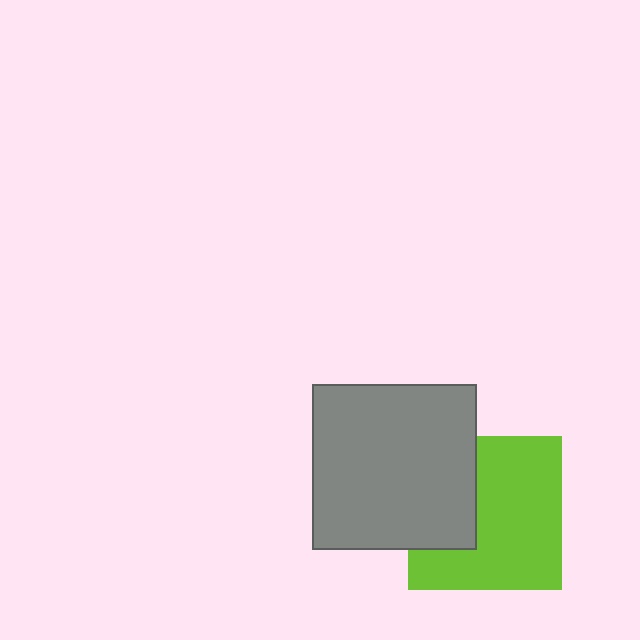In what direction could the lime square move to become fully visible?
The lime square could move right. That would shift it out from behind the gray square entirely.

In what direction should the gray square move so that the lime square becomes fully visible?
The gray square should move left. That is the shortest direction to clear the overlap and leave the lime square fully visible.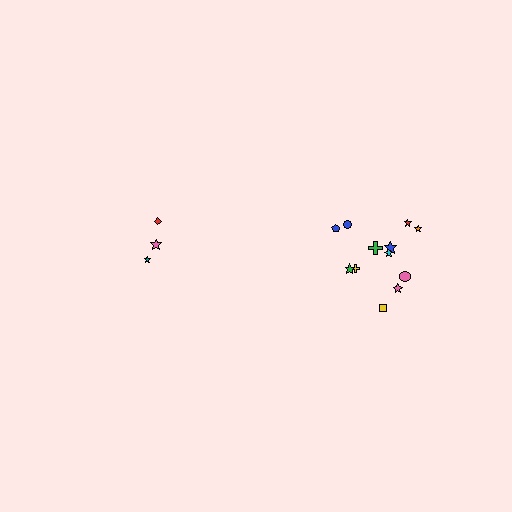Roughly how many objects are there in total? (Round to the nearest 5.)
Roughly 15 objects in total.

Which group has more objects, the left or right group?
The right group.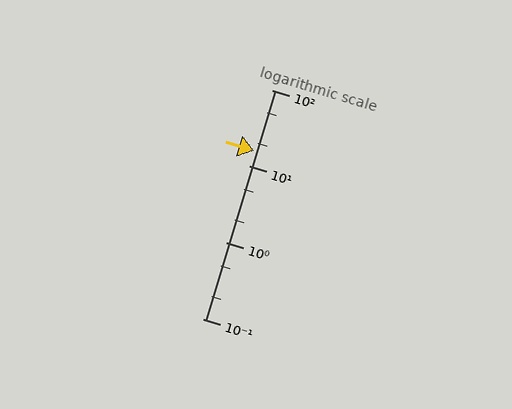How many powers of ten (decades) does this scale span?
The scale spans 3 decades, from 0.1 to 100.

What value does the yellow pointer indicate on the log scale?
The pointer indicates approximately 16.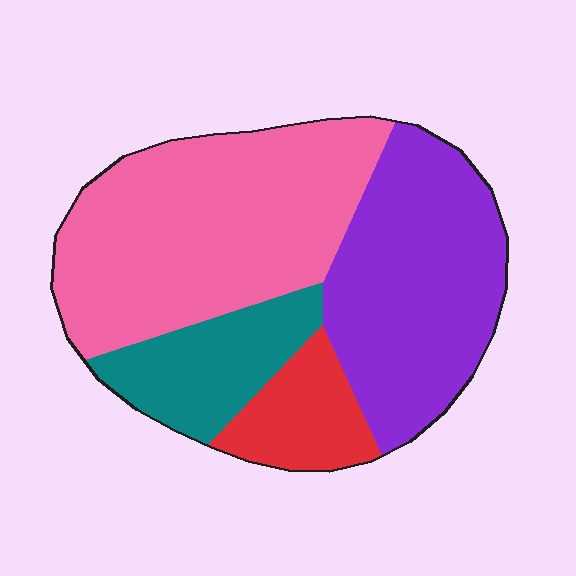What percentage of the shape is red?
Red takes up less than a quarter of the shape.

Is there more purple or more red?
Purple.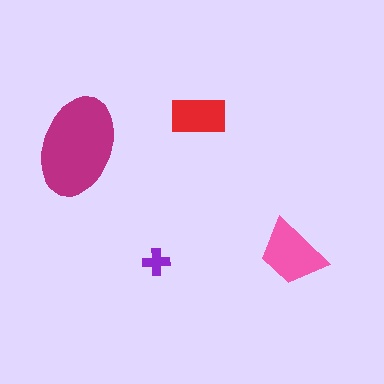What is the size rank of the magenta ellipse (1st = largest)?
1st.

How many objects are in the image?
There are 4 objects in the image.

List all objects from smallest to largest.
The purple cross, the red rectangle, the pink trapezoid, the magenta ellipse.